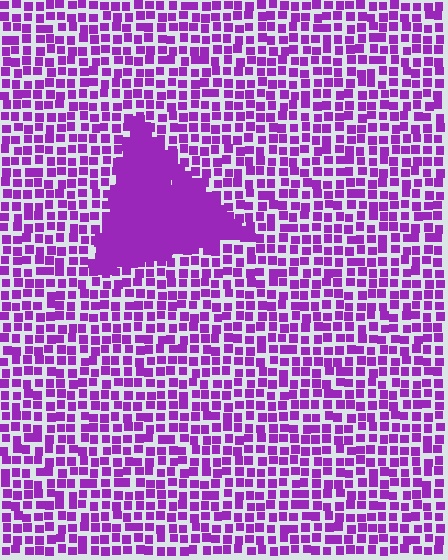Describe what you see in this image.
The image contains small purple elements arranged at two different densities. A triangle-shaped region is visible where the elements are more densely packed than the surrounding area.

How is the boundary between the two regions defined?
The boundary is defined by a change in element density (approximately 2.6x ratio). All elements are the same color, size, and shape.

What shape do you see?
I see a triangle.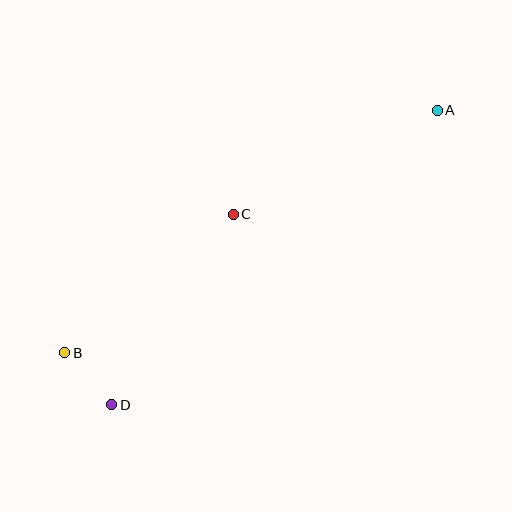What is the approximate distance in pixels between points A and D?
The distance between A and D is approximately 439 pixels.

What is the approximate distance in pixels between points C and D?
The distance between C and D is approximately 226 pixels.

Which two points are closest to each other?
Points B and D are closest to each other.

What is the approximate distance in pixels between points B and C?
The distance between B and C is approximately 218 pixels.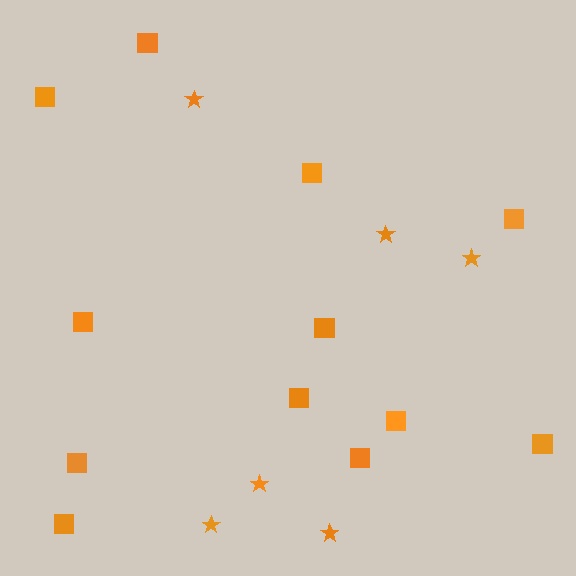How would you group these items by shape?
There are 2 groups: one group of stars (6) and one group of squares (12).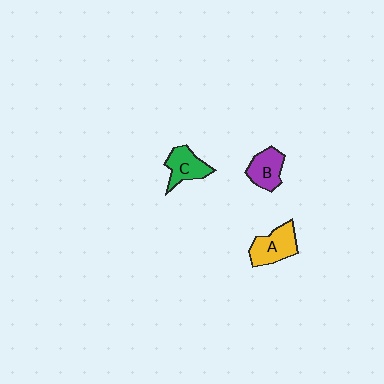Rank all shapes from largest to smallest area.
From largest to smallest: A (yellow), C (green), B (purple).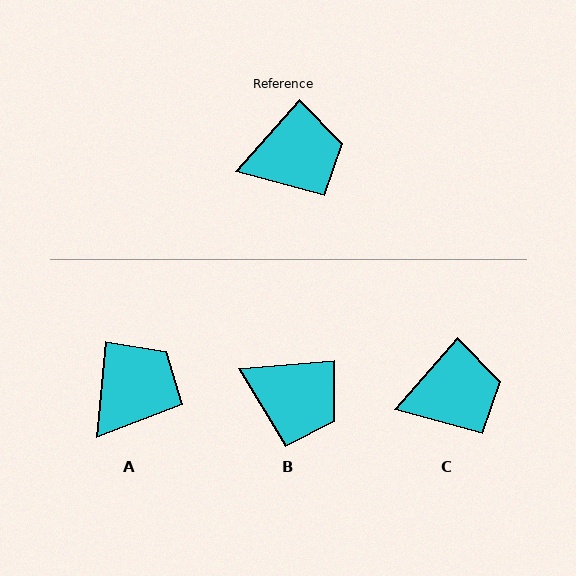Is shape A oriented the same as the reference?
No, it is off by about 36 degrees.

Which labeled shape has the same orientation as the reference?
C.